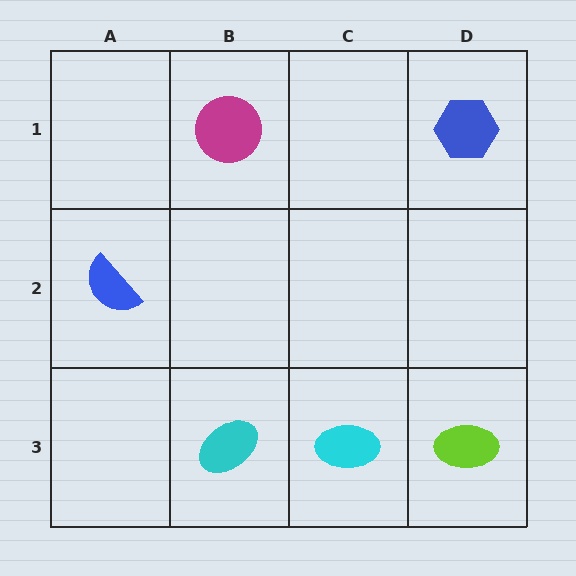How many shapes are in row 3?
3 shapes.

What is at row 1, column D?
A blue hexagon.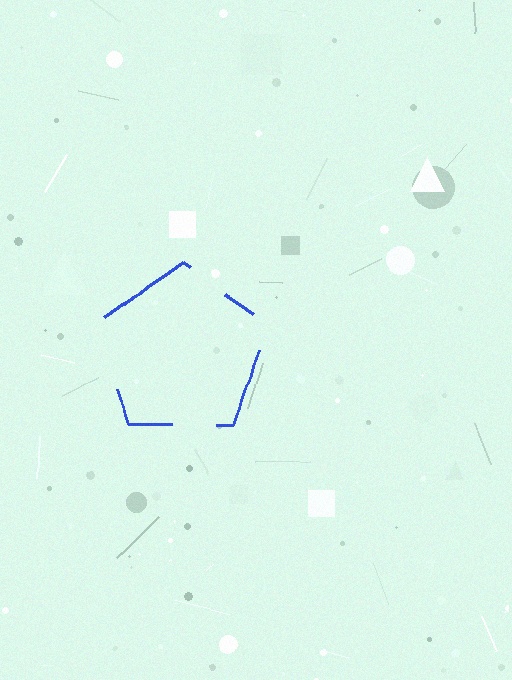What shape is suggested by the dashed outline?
The dashed outline suggests a pentagon.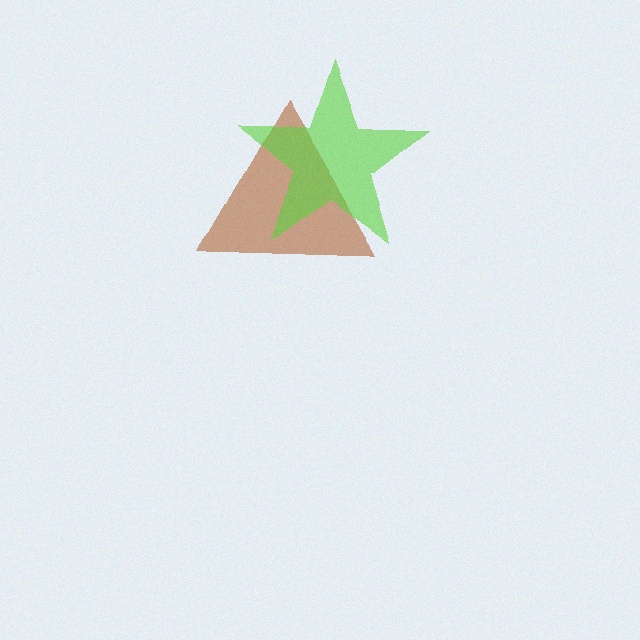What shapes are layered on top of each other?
The layered shapes are: a brown triangle, a lime star.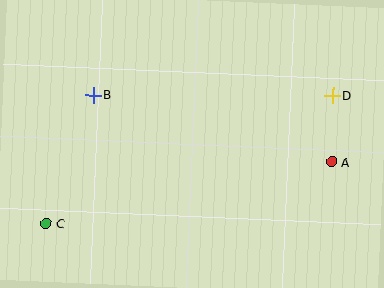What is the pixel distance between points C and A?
The distance between C and A is 292 pixels.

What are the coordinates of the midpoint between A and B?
The midpoint between A and B is at (213, 129).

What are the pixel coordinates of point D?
Point D is at (333, 96).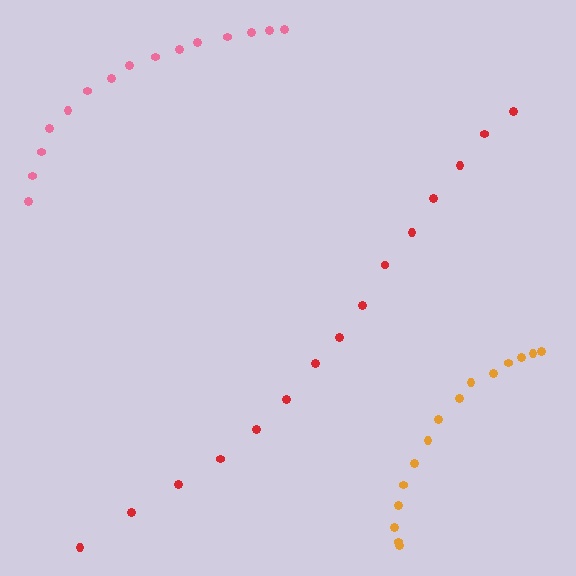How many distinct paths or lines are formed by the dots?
There are 3 distinct paths.